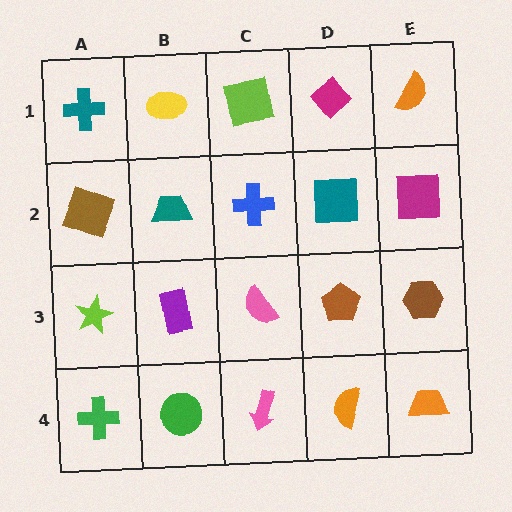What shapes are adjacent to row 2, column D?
A magenta diamond (row 1, column D), a brown pentagon (row 3, column D), a blue cross (row 2, column C), a magenta square (row 2, column E).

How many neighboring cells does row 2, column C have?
4.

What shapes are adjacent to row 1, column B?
A teal trapezoid (row 2, column B), a teal cross (row 1, column A), a lime square (row 1, column C).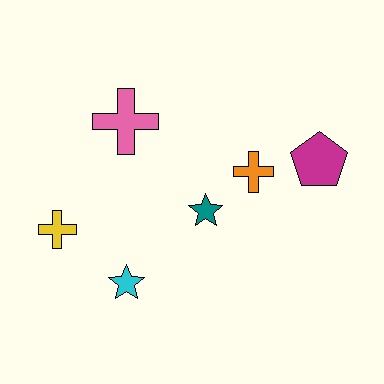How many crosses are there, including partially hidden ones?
There are 3 crosses.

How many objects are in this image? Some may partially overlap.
There are 6 objects.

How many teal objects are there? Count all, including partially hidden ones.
There is 1 teal object.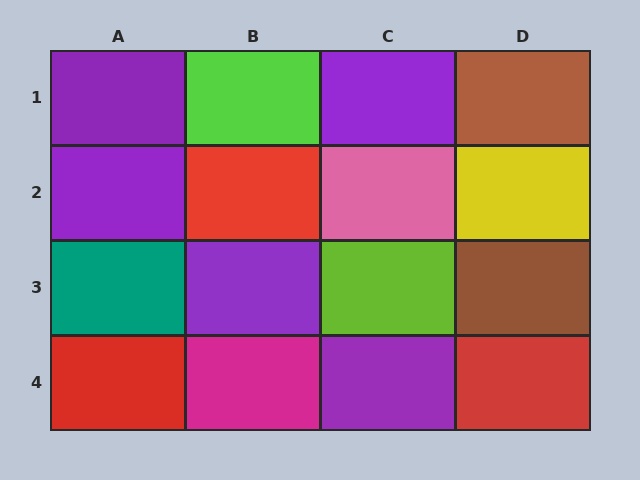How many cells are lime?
2 cells are lime.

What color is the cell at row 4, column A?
Red.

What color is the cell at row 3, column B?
Purple.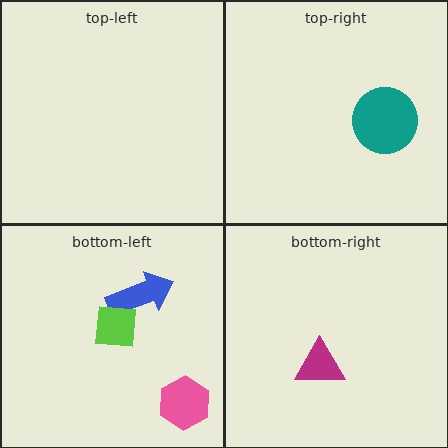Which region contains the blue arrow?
The bottom-left region.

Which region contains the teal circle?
The top-right region.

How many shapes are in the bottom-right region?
1.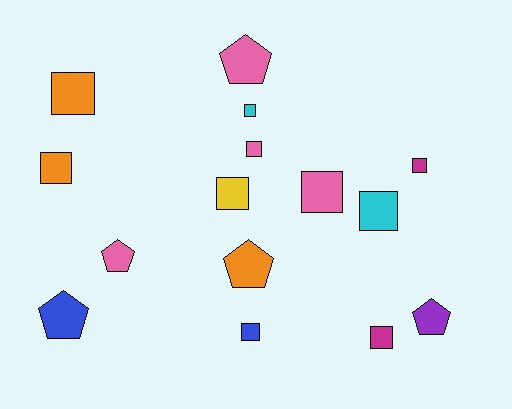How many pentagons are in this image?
There are 5 pentagons.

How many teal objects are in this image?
There are no teal objects.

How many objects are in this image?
There are 15 objects.